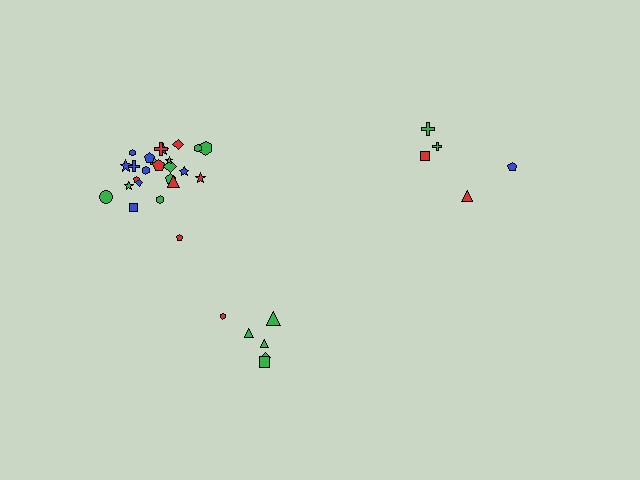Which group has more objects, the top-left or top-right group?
The top-left group.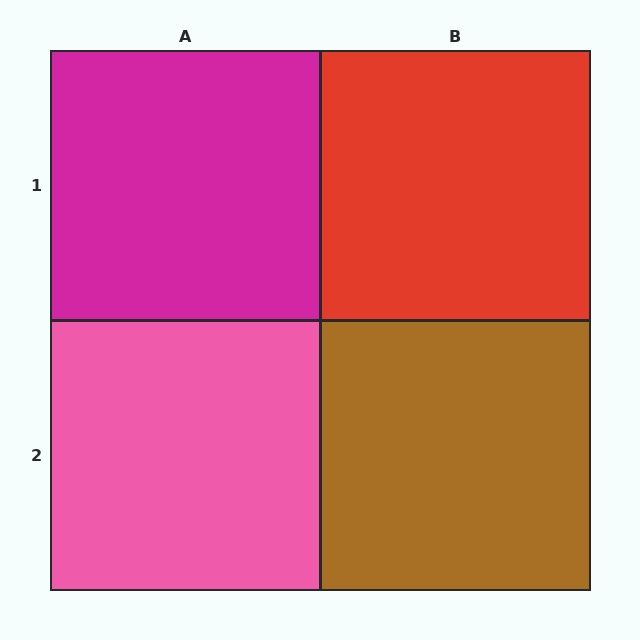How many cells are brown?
1 cell is brown.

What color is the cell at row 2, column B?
Brown.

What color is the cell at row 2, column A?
Pink.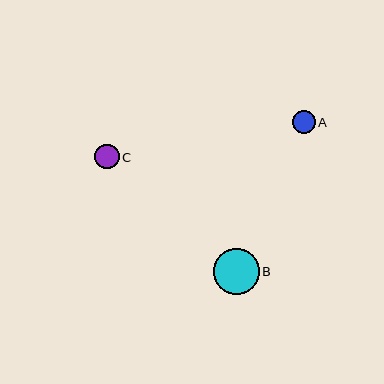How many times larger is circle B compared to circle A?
Circle B is approximately 2.0 times the size of circle A.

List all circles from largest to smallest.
From largest to smallest: B, C, A.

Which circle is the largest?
Circle B is the largest with a size of approximately 46 pixels.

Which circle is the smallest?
Circle A is the smallest with a size of approximately 23 pixels.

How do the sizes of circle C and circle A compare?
Circle C and circle A are approximately the same size.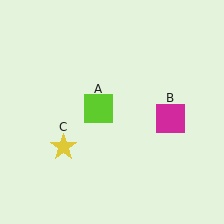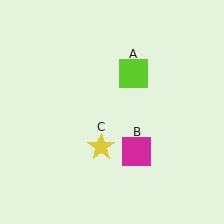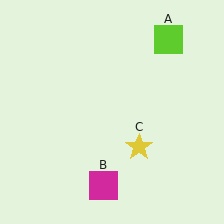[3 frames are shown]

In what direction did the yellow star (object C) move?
The yellow star (object C) moved right.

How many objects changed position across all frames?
3 objects changed position: lime square (object A), magenta square (object B), yellow star (object C).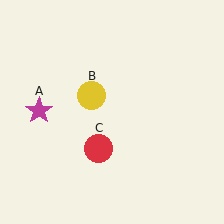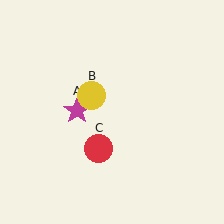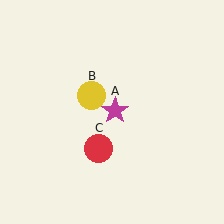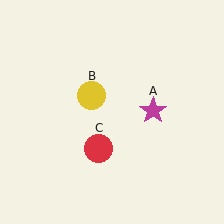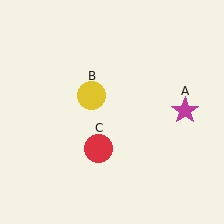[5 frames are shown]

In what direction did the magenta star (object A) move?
The magenta star (object A) moved right.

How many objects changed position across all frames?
1 object changed position: magenta star (object A).